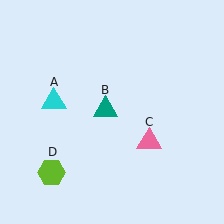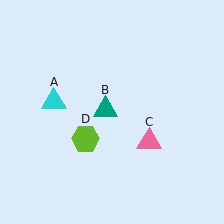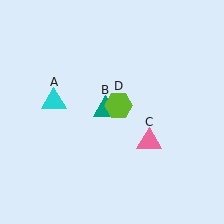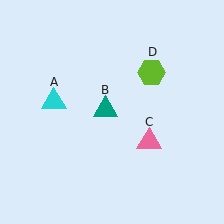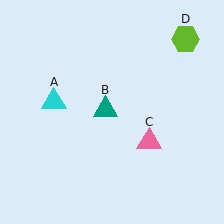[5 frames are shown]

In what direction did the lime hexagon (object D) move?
The lime hexagon (object D) moved up and to the right.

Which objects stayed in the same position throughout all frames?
Cyan triangle (object A) and teal triangle (object B) and pink triangle (object C) remained stationary.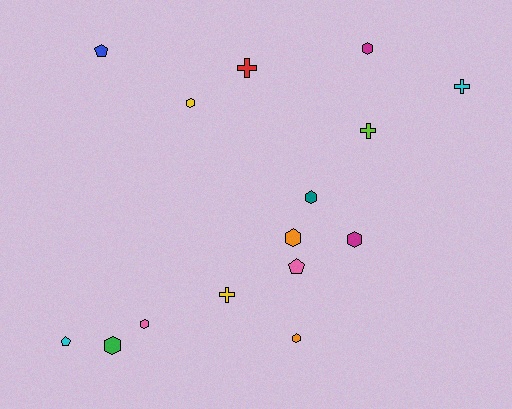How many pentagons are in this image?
There are 3 pentagons.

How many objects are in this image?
There are 15 objects.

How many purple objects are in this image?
There are no purple objects.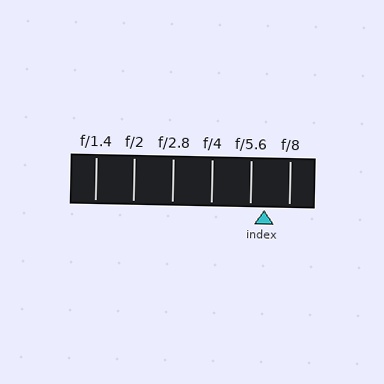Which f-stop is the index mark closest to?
The index mark is closest to f/5.6.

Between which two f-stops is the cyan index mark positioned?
The index mark is between f/5.6 and f/8.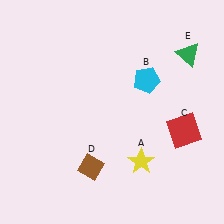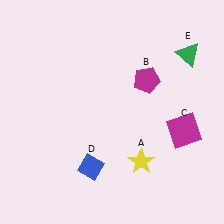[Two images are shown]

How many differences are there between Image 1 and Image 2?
There are 3 differences between the two images.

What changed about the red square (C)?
In Image 1, C is red. In Image 2, it changed to magenta.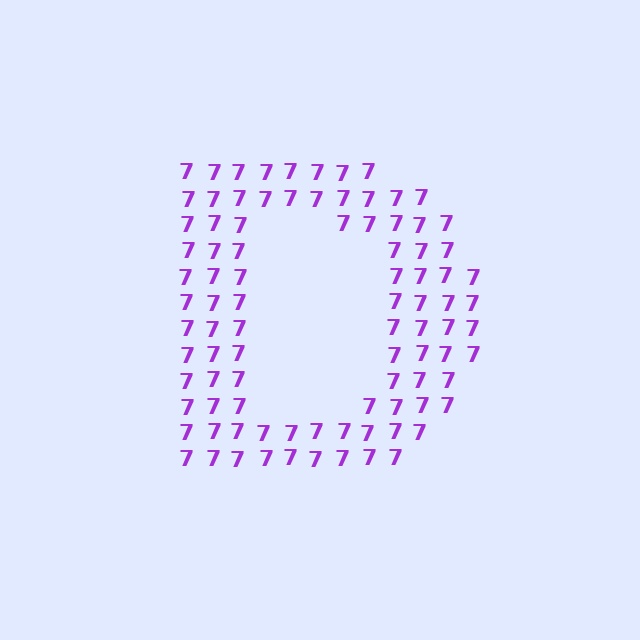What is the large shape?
The large shape is the letter D.